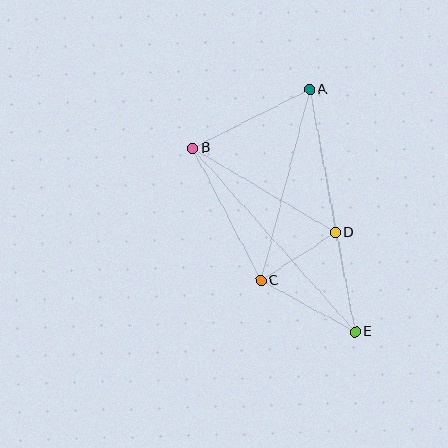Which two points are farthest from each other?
Points A and E are farthest from each other.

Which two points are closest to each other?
Points C and D are closest to each other.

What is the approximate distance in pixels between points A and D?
The distance between A and D is approximately 145 pixels.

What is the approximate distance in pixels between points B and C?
The distance between B and C is approximately 148 pixels.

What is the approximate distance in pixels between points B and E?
The distance between B and E is approximately 245 pixels.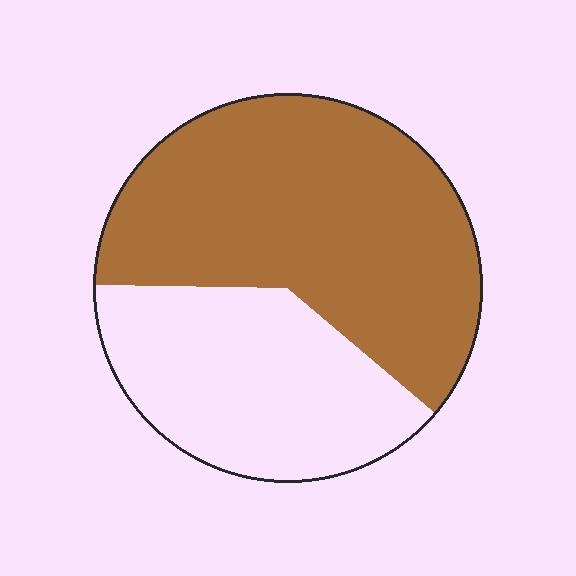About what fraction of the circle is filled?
About three fifths (3/5).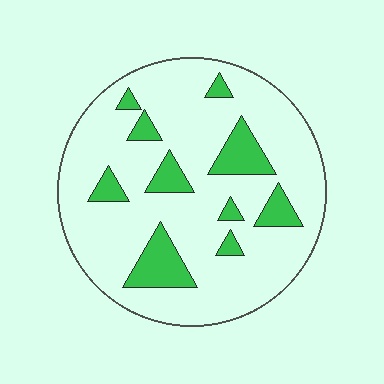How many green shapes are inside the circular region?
10.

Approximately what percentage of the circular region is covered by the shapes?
Approximately 15%.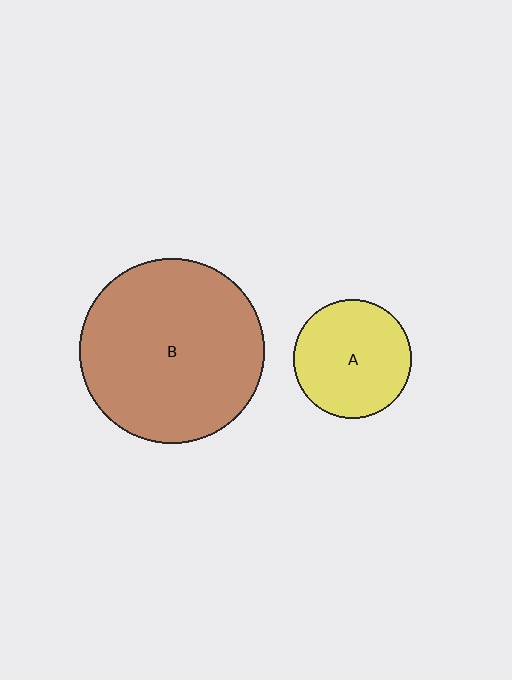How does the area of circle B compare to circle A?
Approximately 2.4 times.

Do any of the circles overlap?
No, none of the circles overlap.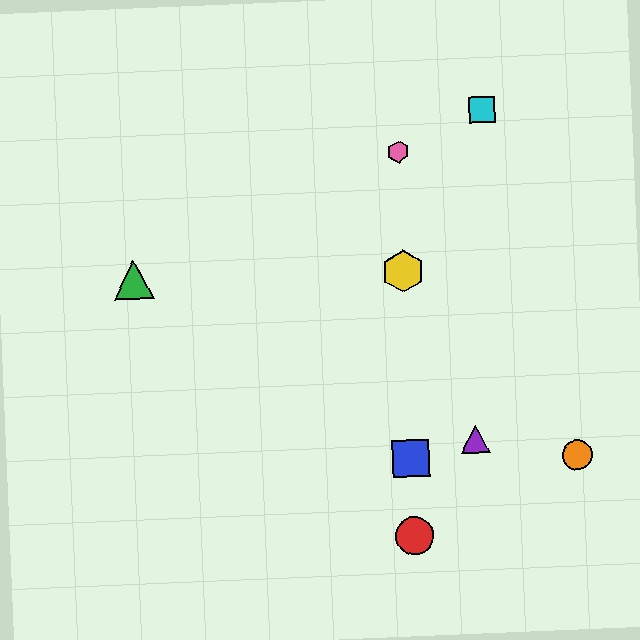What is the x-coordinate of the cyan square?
The cyan square is at x≈482.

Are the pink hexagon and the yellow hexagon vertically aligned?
Yes, both are at x≈398.